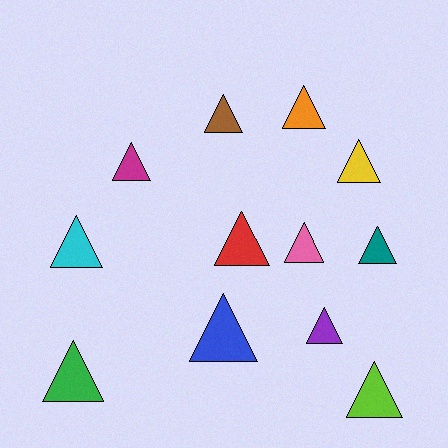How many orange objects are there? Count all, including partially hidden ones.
There is 1 orange object.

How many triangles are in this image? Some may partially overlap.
There are 12 triangles.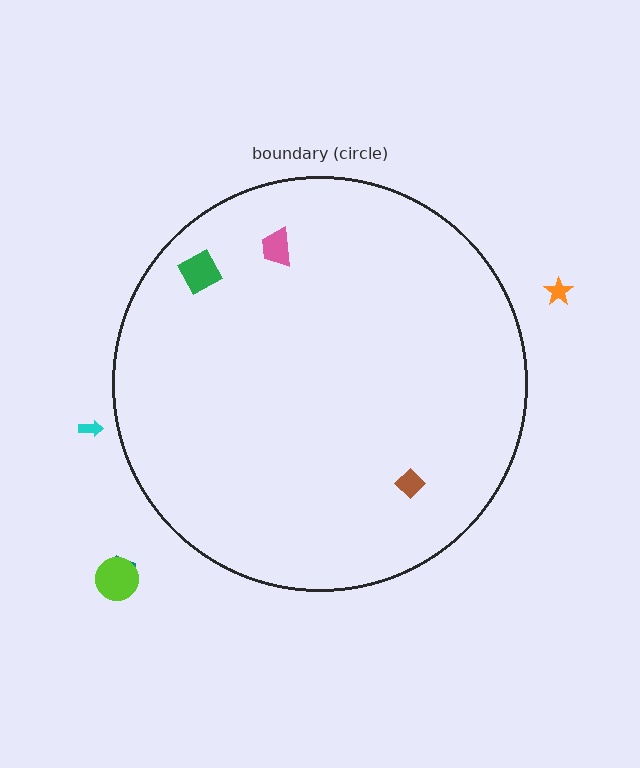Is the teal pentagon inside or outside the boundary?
Outside.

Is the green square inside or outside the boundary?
Inside.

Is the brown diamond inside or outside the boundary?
Inside.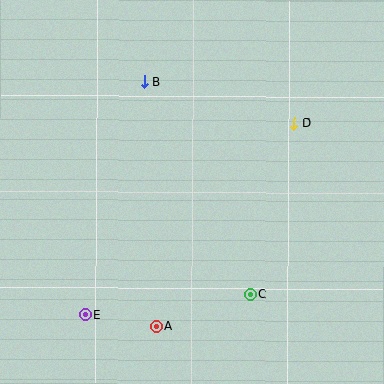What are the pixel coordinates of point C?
Point C is at (251, 295).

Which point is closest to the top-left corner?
Point B is closest to the top-left corner.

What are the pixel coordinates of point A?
Point A is at (156, 326).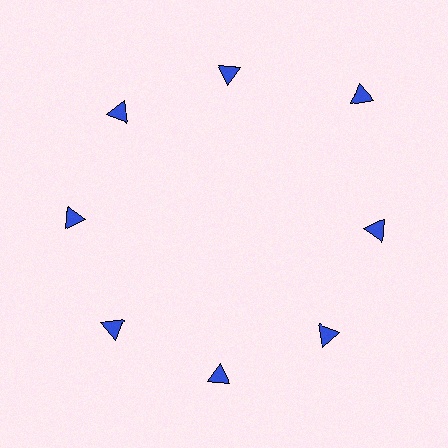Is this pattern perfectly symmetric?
No. The 8 blue triangles are arranged in a ring, but one element near the 2 o'clock position is pushed outward from the center, breaking the 8-fold rotational symmetry.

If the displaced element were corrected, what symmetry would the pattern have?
It would have 8-fold rotational symmetry — the pattern would map onto itself every 45 degrees.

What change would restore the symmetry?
The symmetry would be restored by moving it inward, back onto the ring so that all 8 triangles sit at equal angles and equal distance from the center.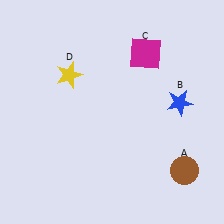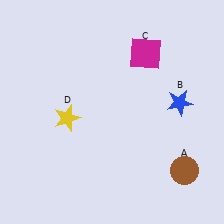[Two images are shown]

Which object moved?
The yellow star (D) moved down.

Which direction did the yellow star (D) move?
The yellow star (D) moved down.